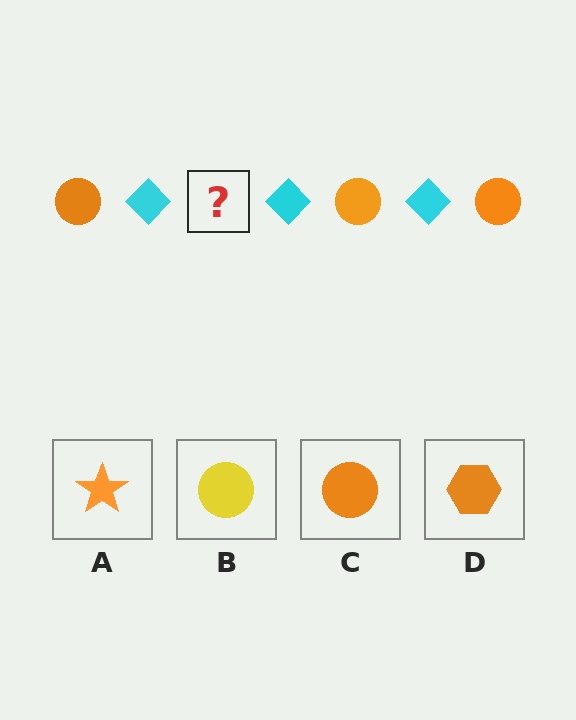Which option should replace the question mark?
Option C.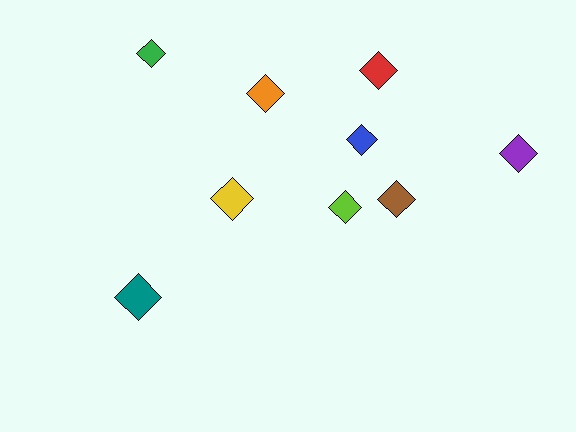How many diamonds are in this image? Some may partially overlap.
There are 9 diamonds.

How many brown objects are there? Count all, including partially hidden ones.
There is 1 brown object.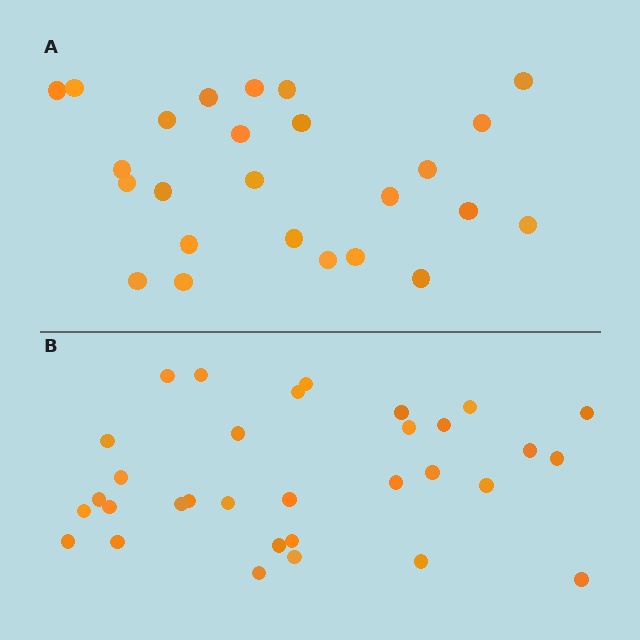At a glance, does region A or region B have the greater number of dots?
Region B (the bottom region) has more dots.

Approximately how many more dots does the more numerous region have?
Region B has roughly 8 or so more dots than region A.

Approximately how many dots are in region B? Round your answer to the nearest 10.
About 30 dots. (The exact count is 32, which rounds to 30.)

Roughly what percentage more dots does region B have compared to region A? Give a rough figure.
About 30% more.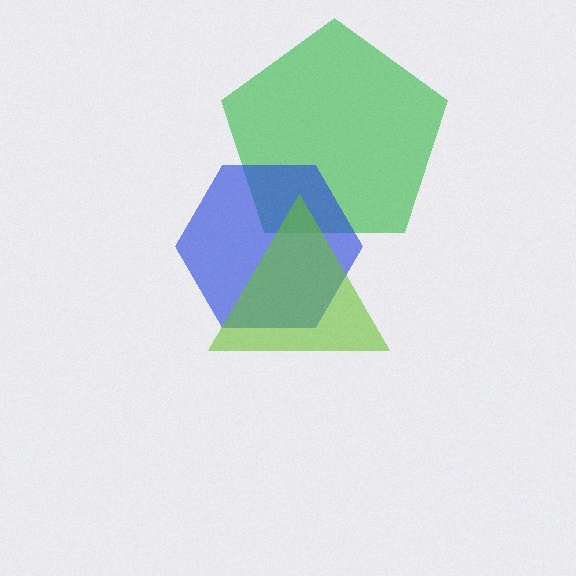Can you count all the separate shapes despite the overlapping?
Yes, there are 3 separate shapes.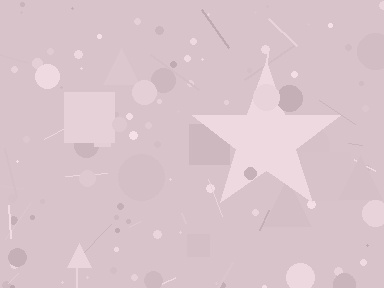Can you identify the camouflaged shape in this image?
The camouflaged shape is a star.